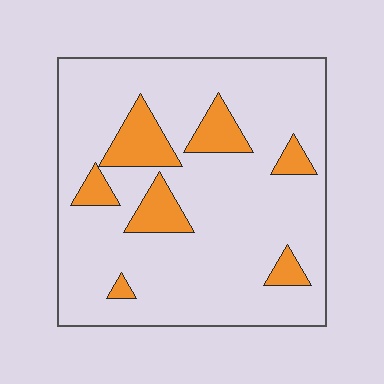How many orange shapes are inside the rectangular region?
7.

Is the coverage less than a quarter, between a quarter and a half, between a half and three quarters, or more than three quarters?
Less than a quarter.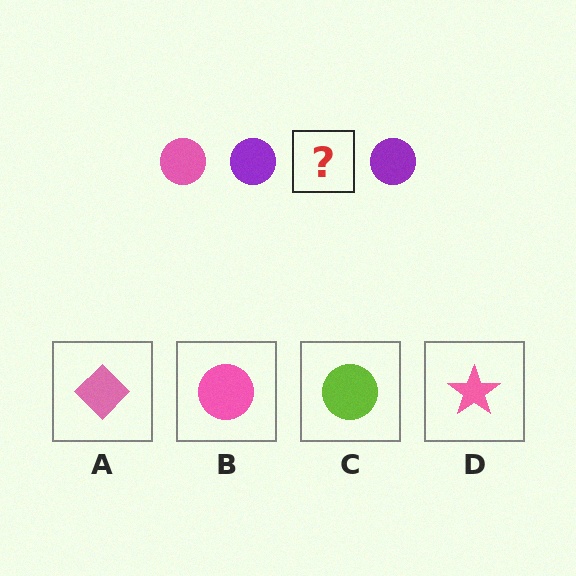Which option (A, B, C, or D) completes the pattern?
B.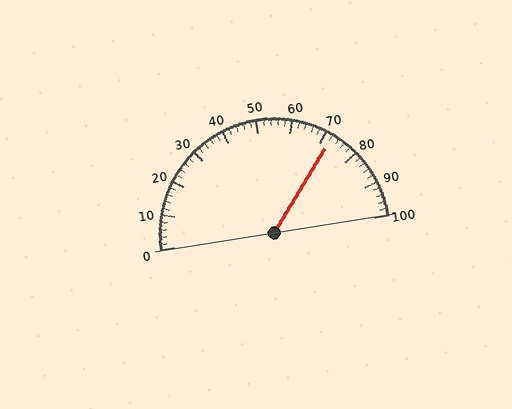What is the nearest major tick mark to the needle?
The nearest major tick mark is 70.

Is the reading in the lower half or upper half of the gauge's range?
The reading is in the upper half of the range (0 to 100).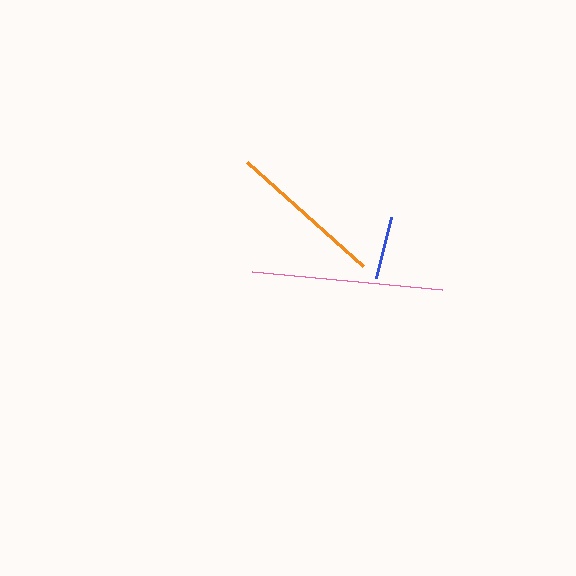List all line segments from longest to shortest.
From longest to shortest: pink, orange, blue.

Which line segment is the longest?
The pink line is the longest at approximately 190 pixels.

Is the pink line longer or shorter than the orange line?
The pink line is longer than the orange line.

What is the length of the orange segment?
The orange segment is approximately 156 pixels long.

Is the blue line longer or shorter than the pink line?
The pink line is longer than the blue line.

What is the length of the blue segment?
The blue segment is approximately 63 pixels long.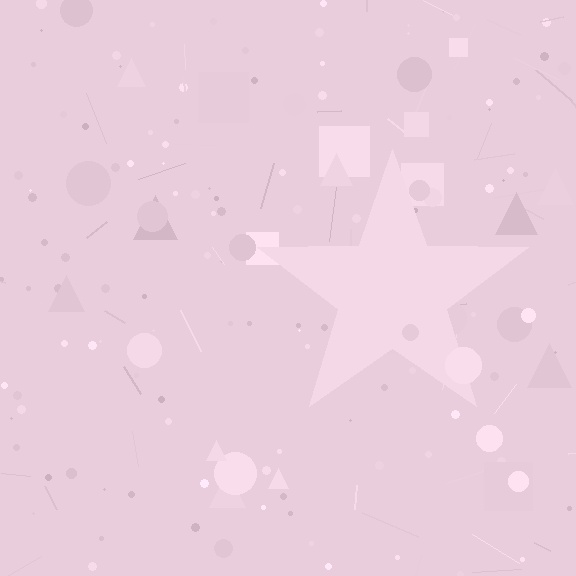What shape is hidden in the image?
A star is hidden in the image.